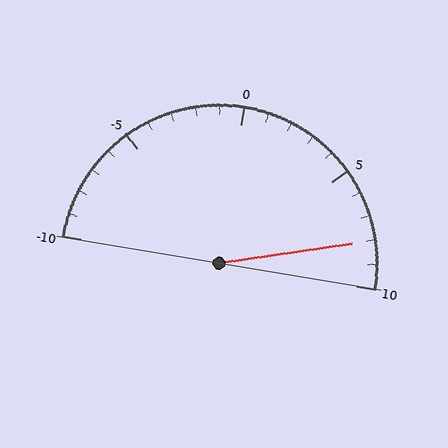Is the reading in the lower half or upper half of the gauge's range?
The reading is in the upper half of the range (-10 to 10).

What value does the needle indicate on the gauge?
The needle indicates approximately 8.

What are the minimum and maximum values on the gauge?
The gauge ranges from -10 to 10.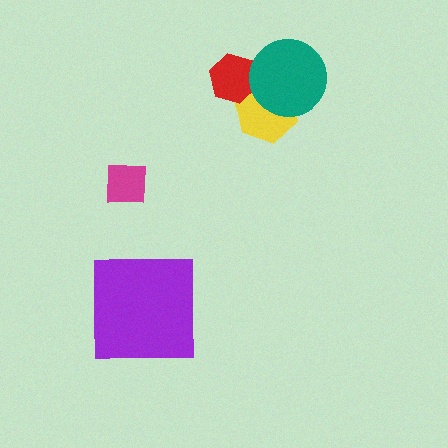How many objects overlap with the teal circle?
2 objects overlap with the teal circle.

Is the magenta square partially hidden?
No, no other shape covers it.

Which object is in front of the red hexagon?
The teal circle is in front of the red hexagon.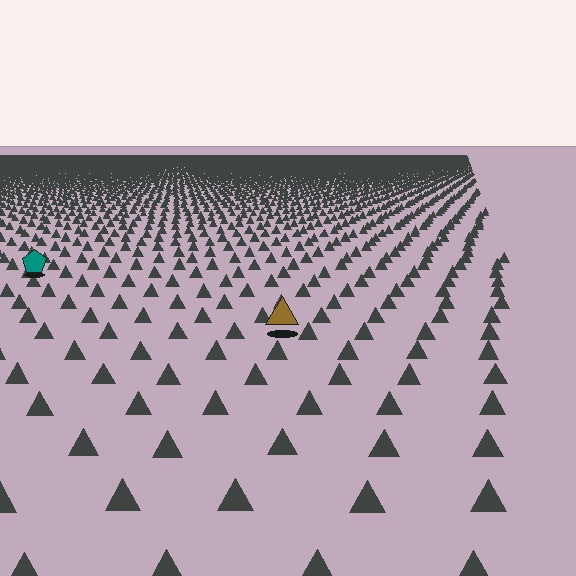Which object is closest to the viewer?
The brown triangle is closest. The texture marks near it are larger and more spread out.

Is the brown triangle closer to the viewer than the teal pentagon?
Yes. The brown triangle is closer — you can tell from the texture gradient: the ground texture is coarser near it.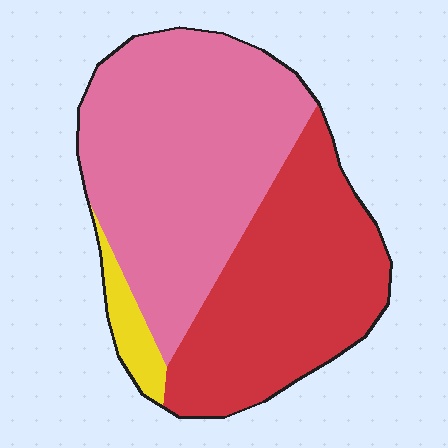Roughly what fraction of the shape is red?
Red covers around 40% of the shape.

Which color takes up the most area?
Pink, at roughly 55%.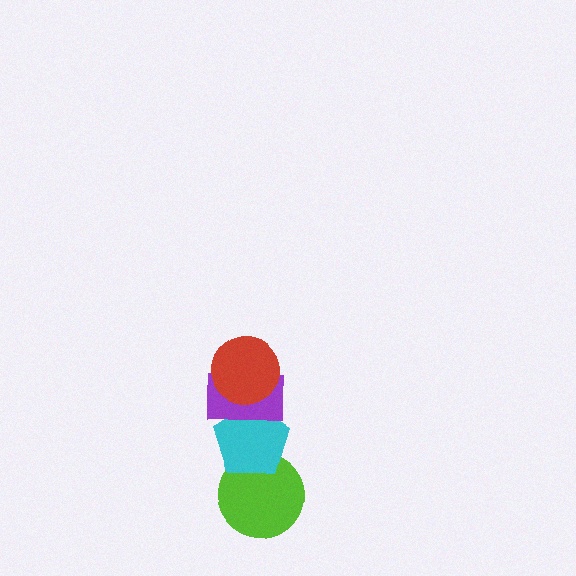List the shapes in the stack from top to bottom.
From top to bottom: the red circle, the purple rectangle, the cyan pentagon, the lime circle.